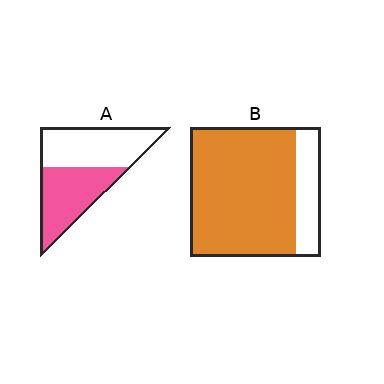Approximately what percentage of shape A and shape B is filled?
A is approximately 50% and B is approximately 80%.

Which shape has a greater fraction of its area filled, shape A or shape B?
Shape B.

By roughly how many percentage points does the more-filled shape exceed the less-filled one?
By roughly 35 percentage points (B over A).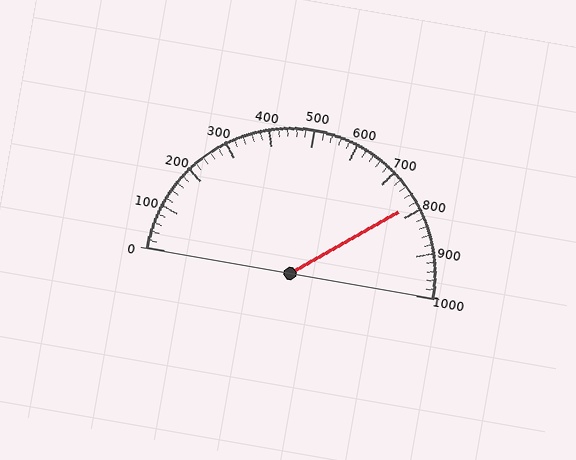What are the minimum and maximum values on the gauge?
The gauge ranges from 0 to 1000.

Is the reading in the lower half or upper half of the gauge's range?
The reading is in the upper half of the range (0 to 1000).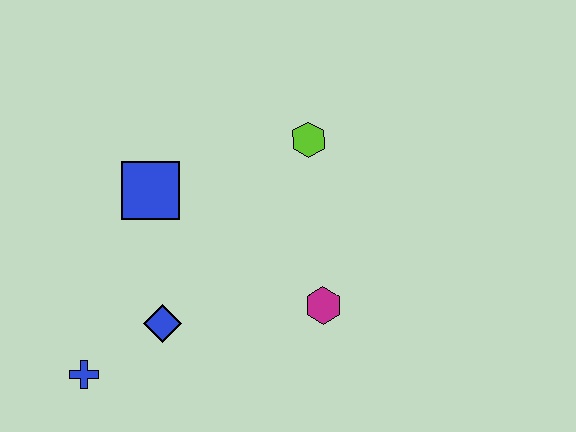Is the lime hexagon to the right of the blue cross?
Yes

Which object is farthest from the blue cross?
The lime hexagon is farthest from the blue cross.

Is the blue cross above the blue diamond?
No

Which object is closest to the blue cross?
The blue diamond is closest to the blue cross.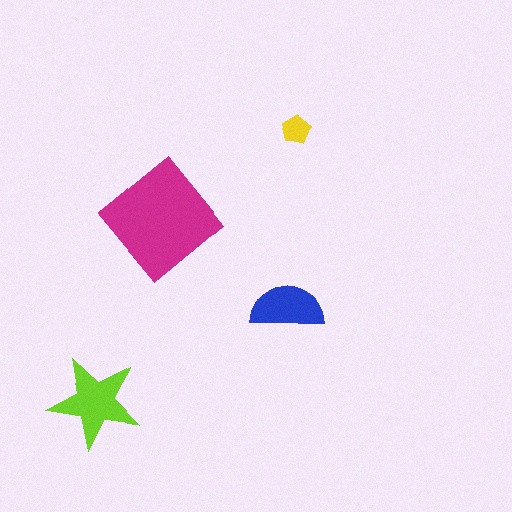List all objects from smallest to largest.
The yellow pentagon, the blue semicircle, the lime star, the magenta diamond.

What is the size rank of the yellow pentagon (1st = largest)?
4th.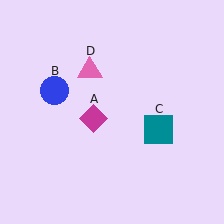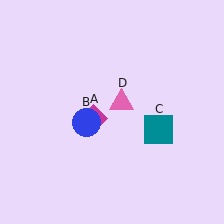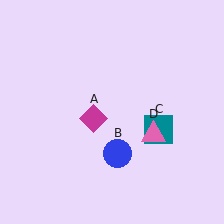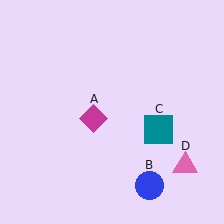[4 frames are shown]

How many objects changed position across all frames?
2 objects changed position: blue circle (object B), pink triangle (object D).